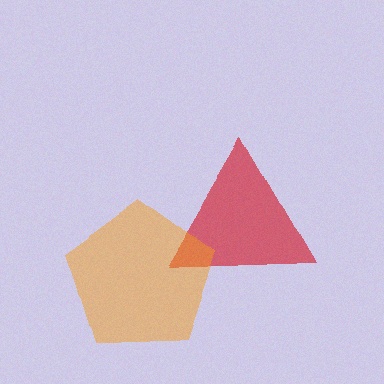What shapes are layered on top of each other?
The layered shapes are: a red triangle, an orange pentagon.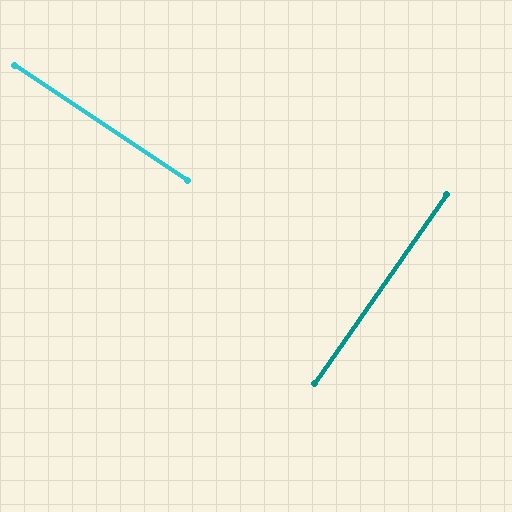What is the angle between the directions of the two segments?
Approximately 89 degrees.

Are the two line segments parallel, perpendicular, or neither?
Perpendicular — they meet at approximately 89°.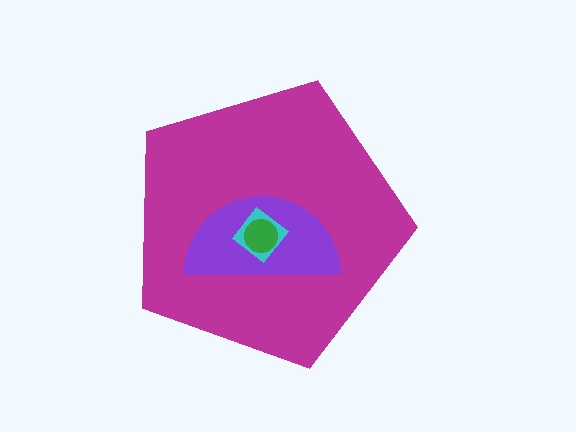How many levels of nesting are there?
4.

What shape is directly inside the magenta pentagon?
The purple semicircle.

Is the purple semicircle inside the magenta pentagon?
Yes.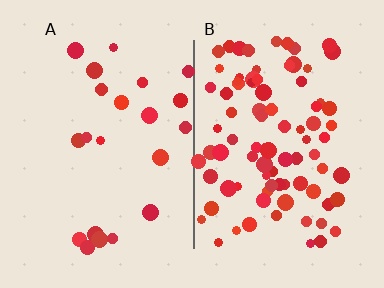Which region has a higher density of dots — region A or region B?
B (the right).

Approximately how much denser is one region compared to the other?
Approximately 4.0× — region B over region A.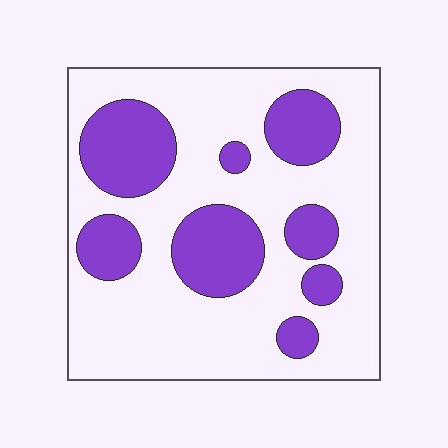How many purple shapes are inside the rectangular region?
8.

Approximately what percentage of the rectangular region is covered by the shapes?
Approximately 30%.